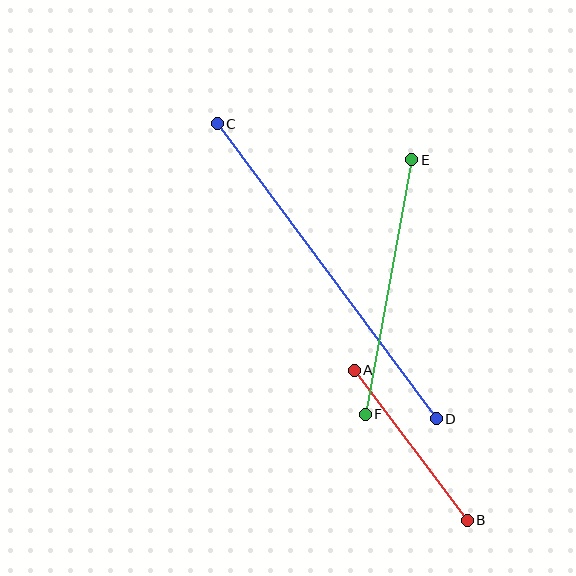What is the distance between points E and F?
The distance is approximately 259 pixels.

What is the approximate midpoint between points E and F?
The midpoint is at approximately (388, 287) pixels.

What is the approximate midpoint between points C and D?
The midpoint is at approximately (327, 271) pixels.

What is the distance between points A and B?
The distance is approximately 188 pixels.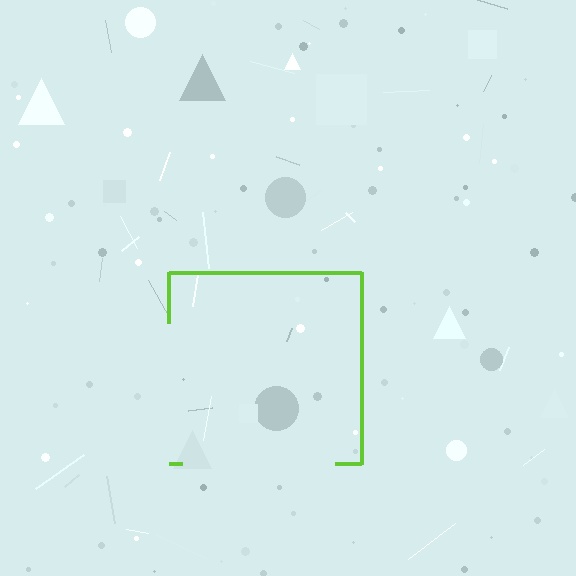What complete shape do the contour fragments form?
The contour fragments form a square.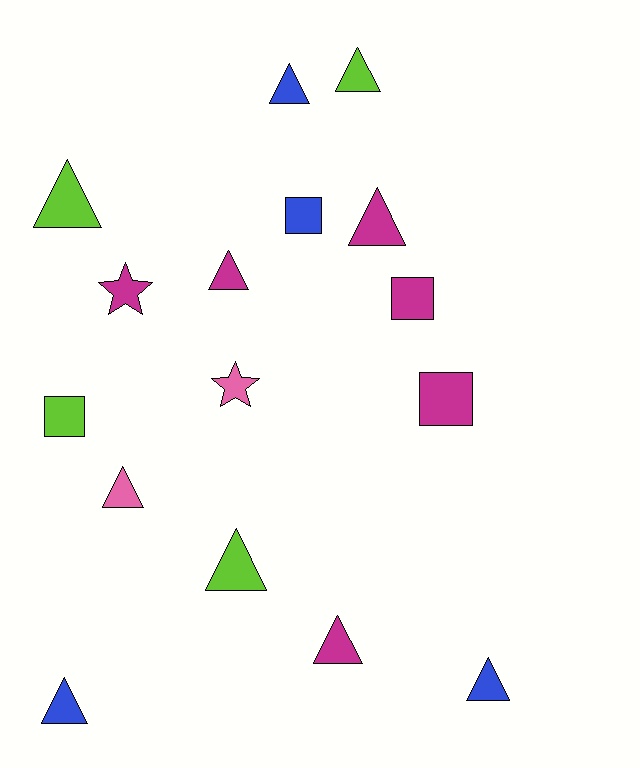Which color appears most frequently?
Magenta, with 6 objects.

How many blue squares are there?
There is 1 blue square.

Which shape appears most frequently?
Triangle, with 10 objects.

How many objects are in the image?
There are 16 objects.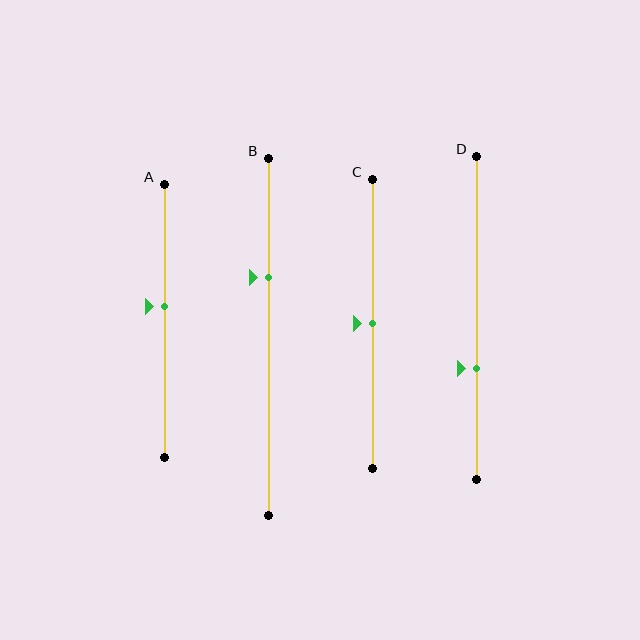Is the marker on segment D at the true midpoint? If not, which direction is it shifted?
No, the marker on segment D is shifted downward by about 16% of the segment length.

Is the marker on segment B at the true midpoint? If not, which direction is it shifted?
No, the marker on segment B is shifted upward by about 17% of the segment length.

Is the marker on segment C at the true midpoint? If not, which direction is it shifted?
Yes, the marker on segment C is at the true midpoint.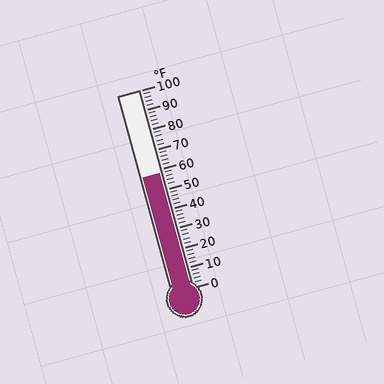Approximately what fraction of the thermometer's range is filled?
The thermometer is filled to approximately 60% of its range.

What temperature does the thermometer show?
The thermometer shows approximately 58°F.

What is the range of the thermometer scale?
The thermometer scale ranges from 0°F to 100°F.